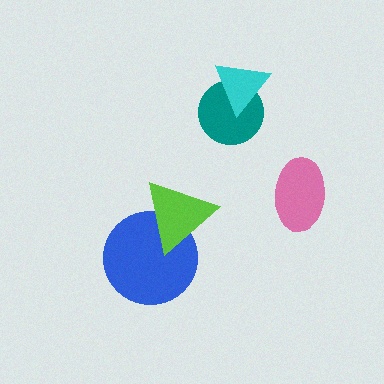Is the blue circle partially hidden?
Yes, it is partially covered by another shape.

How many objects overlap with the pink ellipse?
0 objects overlap with the pink ellipse.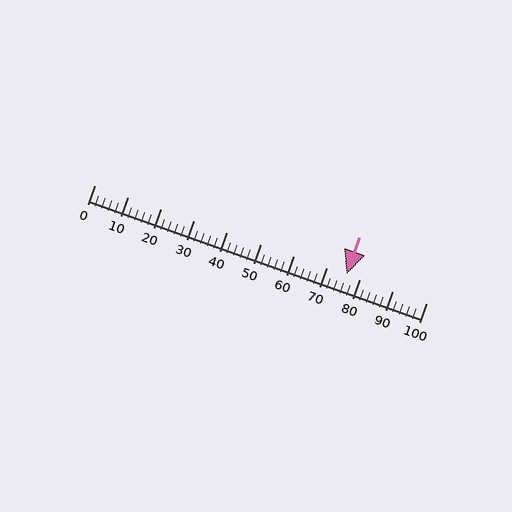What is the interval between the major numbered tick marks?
The major tick marks are spaced 10 units apart.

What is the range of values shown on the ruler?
The ruler shows values from 0 to 100.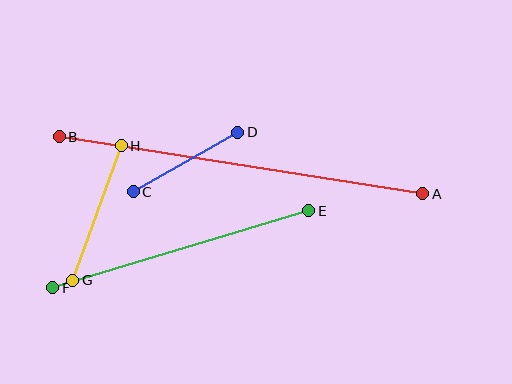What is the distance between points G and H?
The distance is approximately 143 pixels.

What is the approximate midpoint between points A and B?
The midpoint is at approximately (241, 165) pixels.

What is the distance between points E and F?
The distance is approximately 268 pixels.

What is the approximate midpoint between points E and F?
The midpoint is at approximately (181, 249) pixels.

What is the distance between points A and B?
The distance is approximately 368 pixels.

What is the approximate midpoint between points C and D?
The midpoint is at approximately (185, 162) pixels.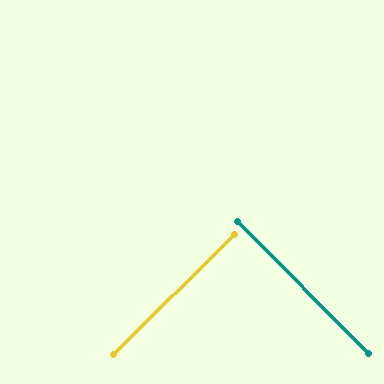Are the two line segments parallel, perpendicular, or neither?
Perpendicular — they meet at approximately 90°.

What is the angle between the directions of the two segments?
Approximately 90 degrees.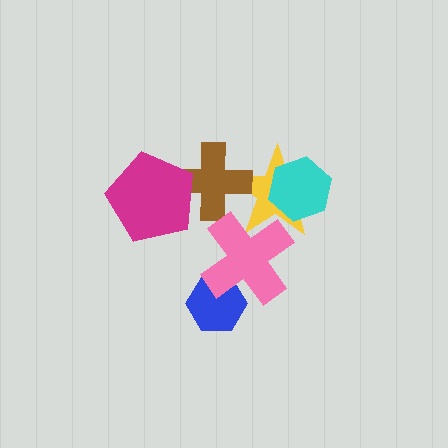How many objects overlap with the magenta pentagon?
1 object overlaps with the magenta pentagon.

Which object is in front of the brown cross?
The magenta pentagon is in front of the brown cross.